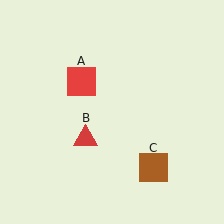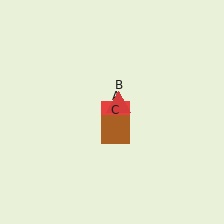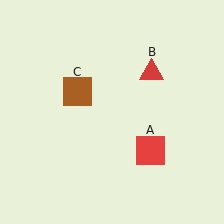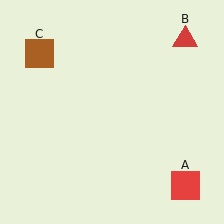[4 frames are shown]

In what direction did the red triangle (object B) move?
The red triangle (object B) moved up and to the right.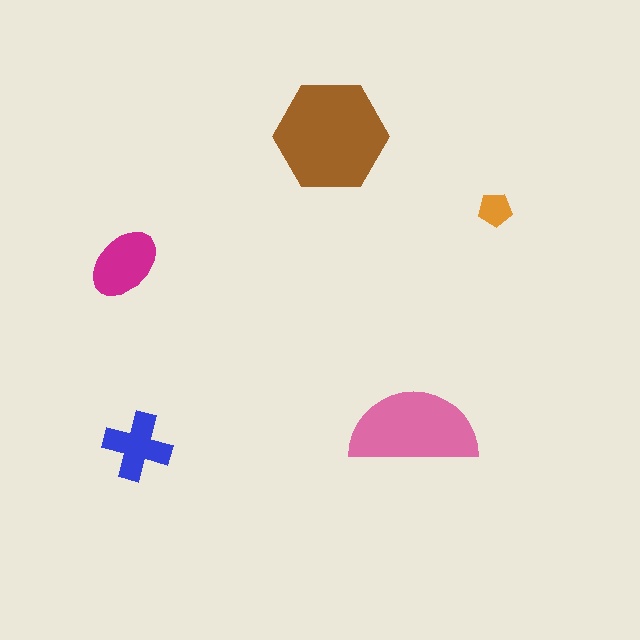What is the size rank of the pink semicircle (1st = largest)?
2nd.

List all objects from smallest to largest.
The orange pentagon, the blue cross, the magenta ellipse, the pink semicircle, the brown hexagon.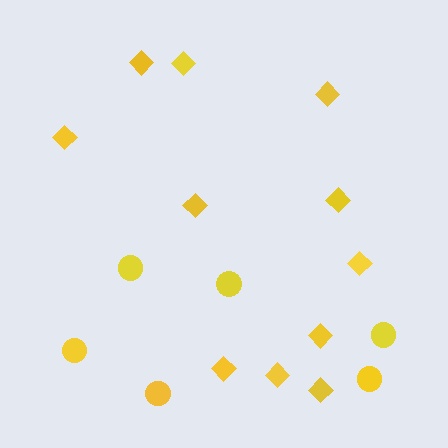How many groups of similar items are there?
There are 2 groups: one group of diamonds (11) and one group of circles (6).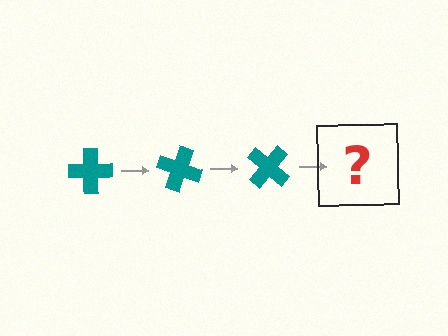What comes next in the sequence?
The next element should be a teal cross rotated 60 degrees.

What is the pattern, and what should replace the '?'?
The pattern is that the cross rotates 20 degrees each step. The '?' should be a teal cross rotated 60 degrees.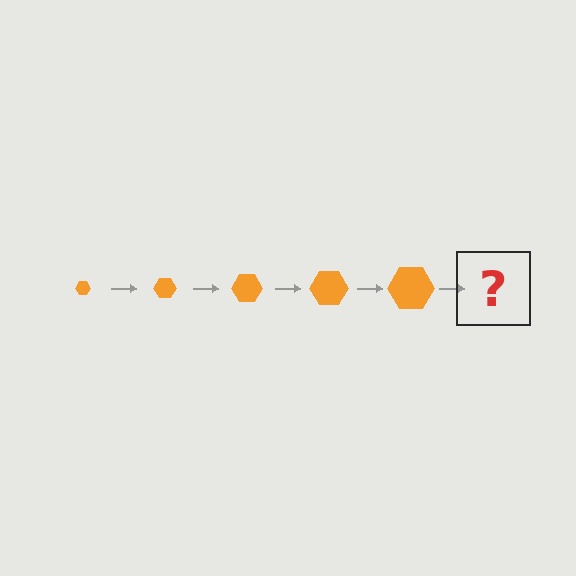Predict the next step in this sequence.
The next step is an orange hexagon, larger than the previous one.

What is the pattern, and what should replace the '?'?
The pattern is that the hexagon gets progressively larger each step. The '?' should be an orange hexagon, larger than the previous one.